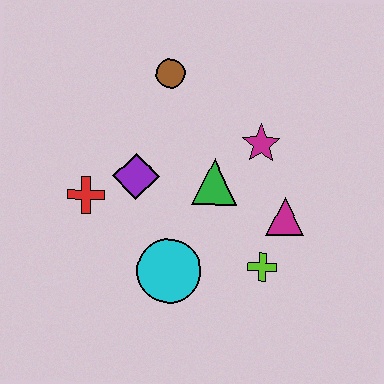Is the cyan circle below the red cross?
Yes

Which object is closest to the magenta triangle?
The lime cross is closest to the magenta triangle.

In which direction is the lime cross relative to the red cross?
The lime cross is to the right of the red cross.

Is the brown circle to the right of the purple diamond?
Yes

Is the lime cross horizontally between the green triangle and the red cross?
No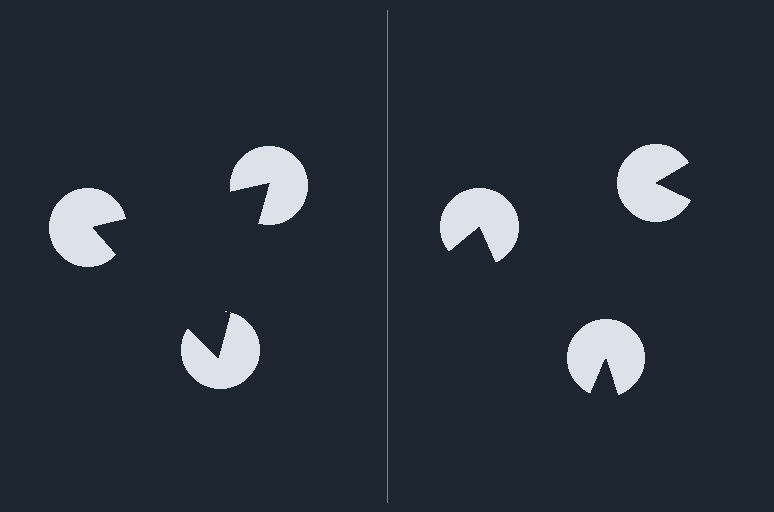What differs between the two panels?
The pac-man discs are positioned identically on both sides; only the wedge orientations differ. On the left they align to a triangle; on the right they are misaligned.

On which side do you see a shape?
An illusory triangle appears on the left side. On the right side the wedge cuts are rotated, so no coherent shape forms.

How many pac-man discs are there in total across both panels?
6 — 3 on each side.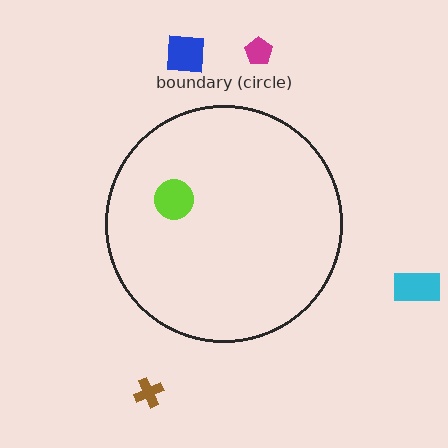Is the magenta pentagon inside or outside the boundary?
Outside.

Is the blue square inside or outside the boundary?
Outside.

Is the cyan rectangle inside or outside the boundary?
Outside.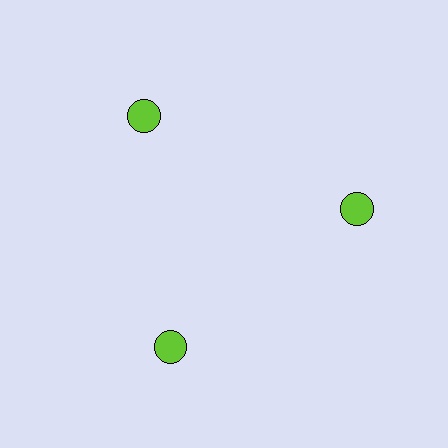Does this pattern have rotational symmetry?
Yes, this pattern has 3-fold rotational symmetry. It looks the same after rotating 120 degrees around the center.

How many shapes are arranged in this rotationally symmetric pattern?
There are 3 shapes, arranged in 3 groups of 1.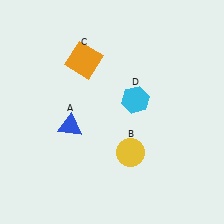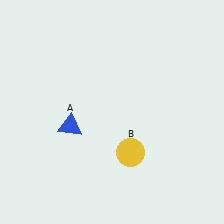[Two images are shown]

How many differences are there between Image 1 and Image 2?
There are 2 differences between the two images.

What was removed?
The cyan hexagon (D), the orange square (C) were removed in Image 2.